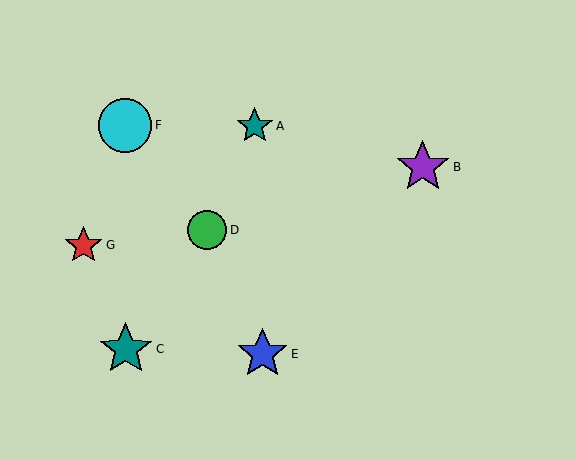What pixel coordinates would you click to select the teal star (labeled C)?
Click at (126, 349) to select the teal star C.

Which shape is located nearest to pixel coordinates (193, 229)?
The green circle (labeled D) at (207, 230) is nearest to that location.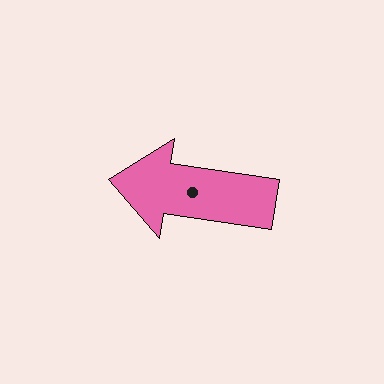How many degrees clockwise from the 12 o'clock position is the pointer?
Approximately 279 degrees.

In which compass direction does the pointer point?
West.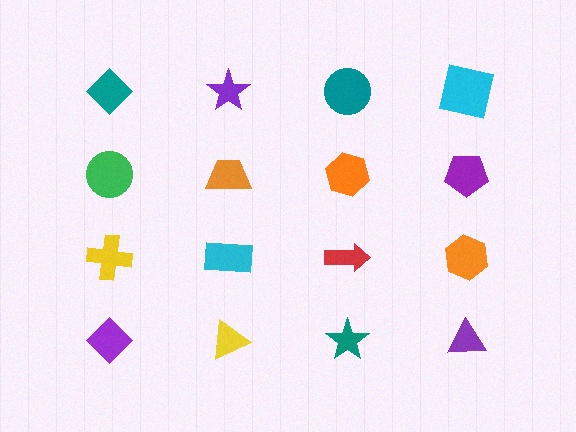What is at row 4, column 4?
A purple triangle.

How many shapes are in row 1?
4 shapes.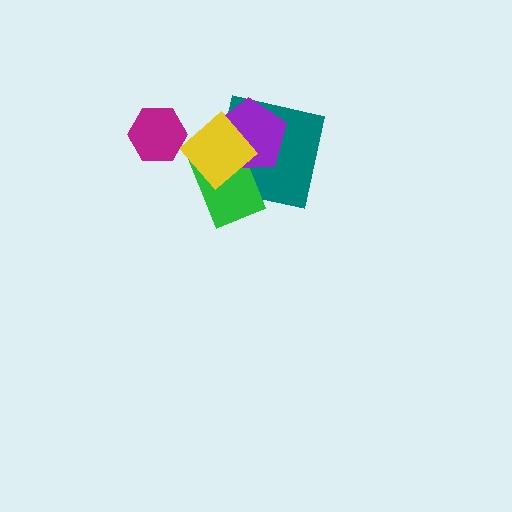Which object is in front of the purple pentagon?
The yellow diamond is in front of the purple pentagon.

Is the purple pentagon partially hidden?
Yes, it is partially covered by another shape.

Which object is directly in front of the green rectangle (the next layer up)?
The purple pentagon is directly in front of the green rectangle.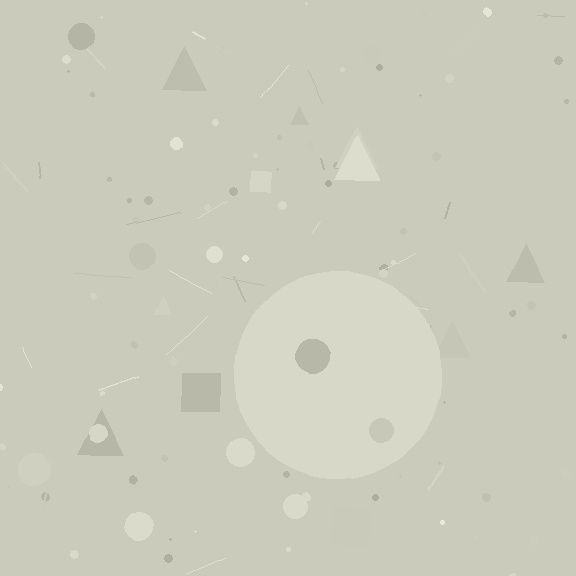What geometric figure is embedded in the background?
A circle is embedded in the background.